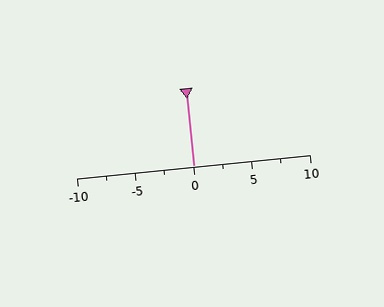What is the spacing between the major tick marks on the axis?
The major ticks are spaced 5 apart.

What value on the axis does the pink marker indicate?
The marker indicates approximately 0.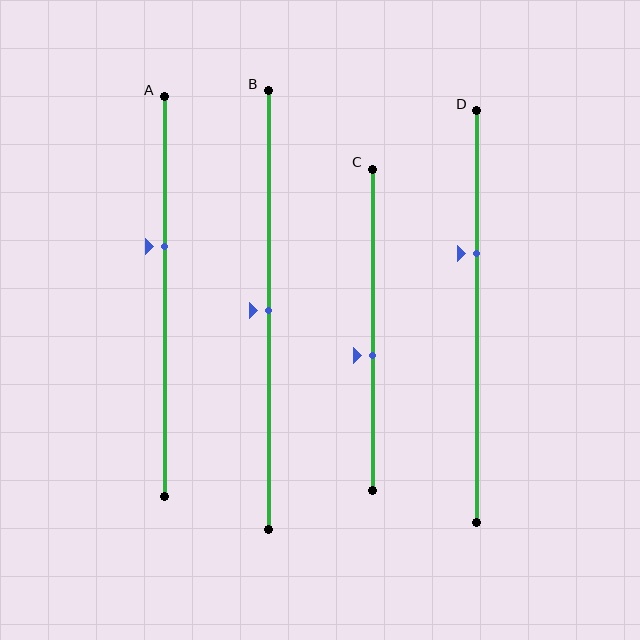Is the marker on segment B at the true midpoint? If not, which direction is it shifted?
Yes, the marker on segment B is at the true midpoint.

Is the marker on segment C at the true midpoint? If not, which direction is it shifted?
No, the marker on segment C is shifted downward by about 8% of the segment length.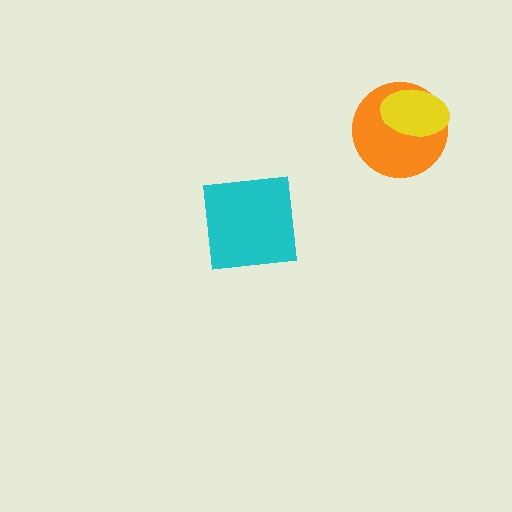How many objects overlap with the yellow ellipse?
1 object overlaps with the yellow ellipse.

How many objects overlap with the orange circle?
1 object overlaps with the orange circle.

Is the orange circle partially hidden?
Yes, it is partially covered by another shape.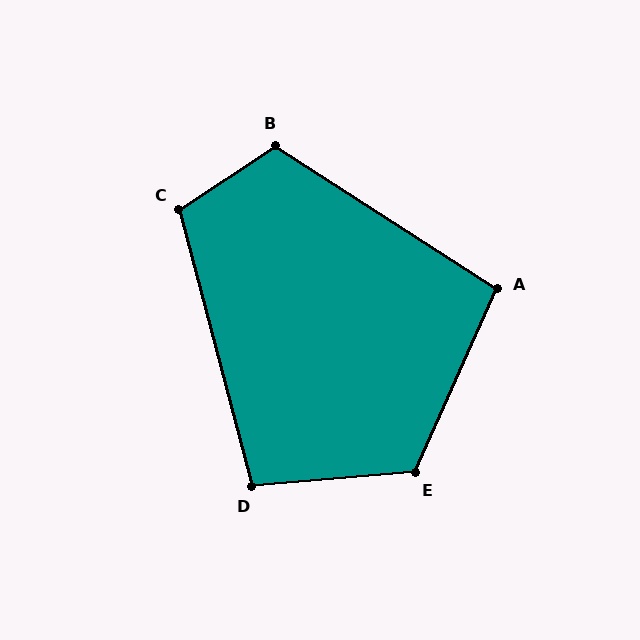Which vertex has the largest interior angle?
E, at approximately 119 degrees.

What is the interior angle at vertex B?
Approximately 114 degrees (obtuse).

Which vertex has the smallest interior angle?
A, at approximately 99 degrees.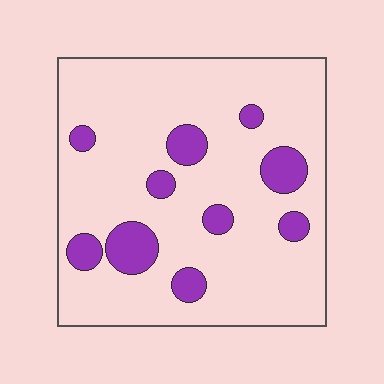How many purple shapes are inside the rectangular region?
10.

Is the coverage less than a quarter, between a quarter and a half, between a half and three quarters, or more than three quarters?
Less than a quarter.